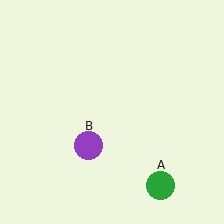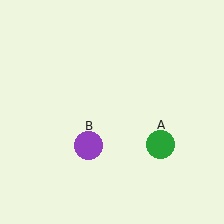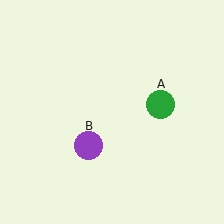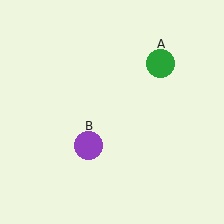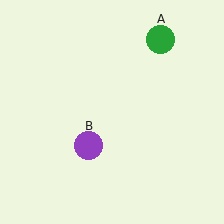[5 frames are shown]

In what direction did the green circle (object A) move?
The green circle (object A) moved up.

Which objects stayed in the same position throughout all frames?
Purple circle (object B) remained stationary.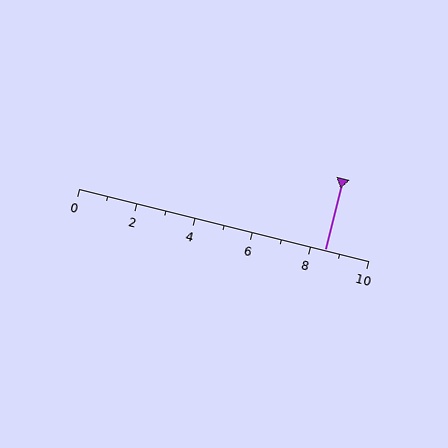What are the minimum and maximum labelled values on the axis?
The axis runs from 0 to 10.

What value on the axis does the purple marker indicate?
The marker indicates approximately 8.5.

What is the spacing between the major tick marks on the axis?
The major ticks are spaced 2 apart.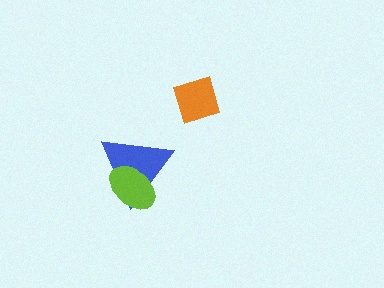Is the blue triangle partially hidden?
Yes, it is partially covered by another shape.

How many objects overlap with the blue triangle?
1 object overlaps with the blue triangle.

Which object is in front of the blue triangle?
The lime ellipse is in front of the blue triangle.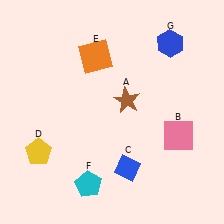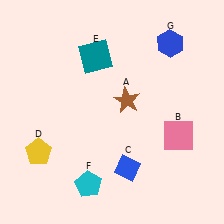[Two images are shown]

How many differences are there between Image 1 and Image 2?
There is 1 difference between the two images.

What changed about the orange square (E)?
In Image 1, E is orange. In Image 2, it changed to teal.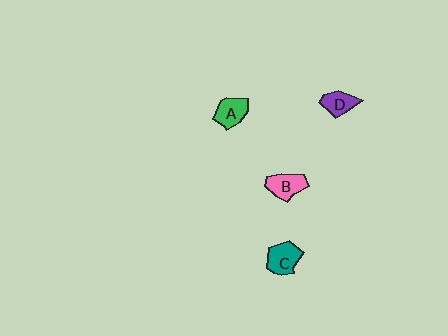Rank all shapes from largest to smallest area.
From largest to smallest: C (teal), B (pink), A (green), D (purple).